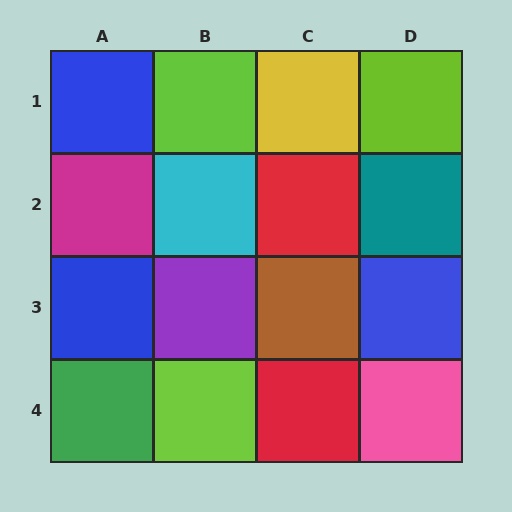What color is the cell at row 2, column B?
Cyan.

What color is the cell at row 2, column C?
Red.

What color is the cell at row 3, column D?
Blue.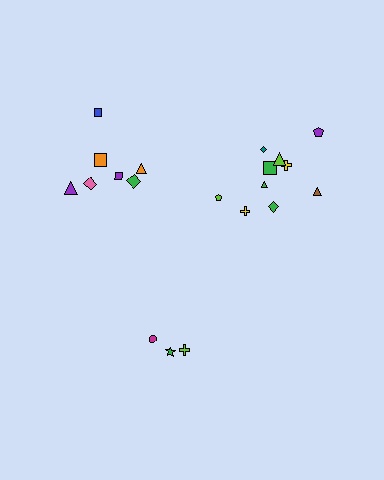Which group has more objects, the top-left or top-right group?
The top-right group.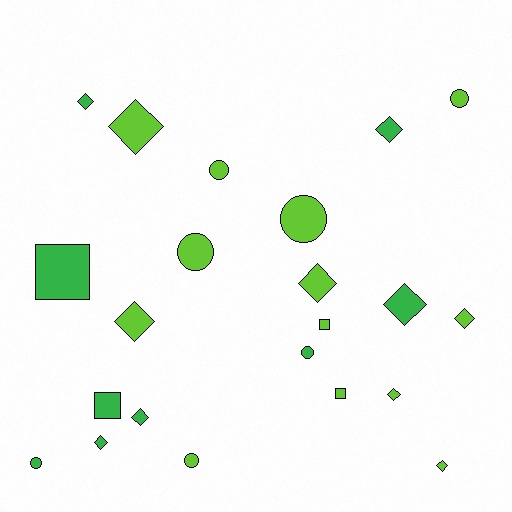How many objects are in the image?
There are 22 objects.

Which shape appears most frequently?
Diamond, with 11 objects.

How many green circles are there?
There are 2 green circles.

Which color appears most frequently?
Lime, with 13 objects.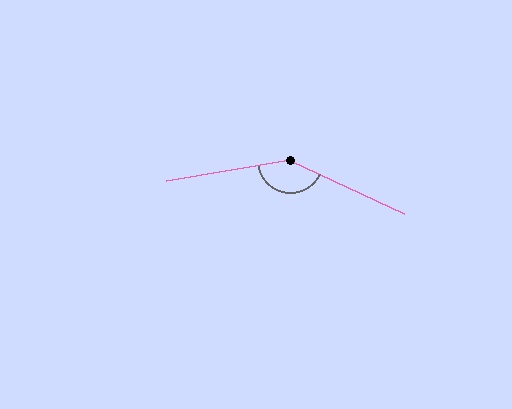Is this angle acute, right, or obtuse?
It is obtuse.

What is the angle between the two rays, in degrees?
Approximately 146 degrees.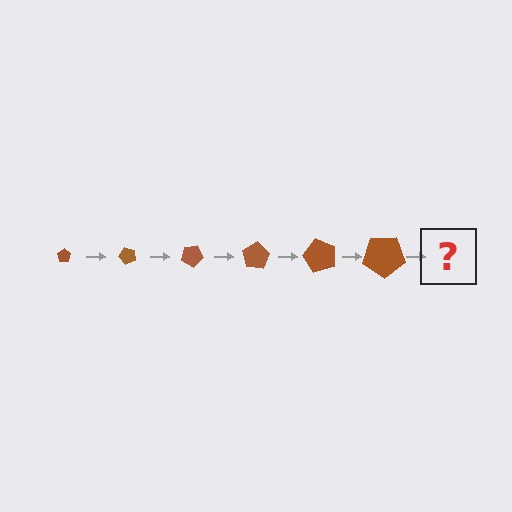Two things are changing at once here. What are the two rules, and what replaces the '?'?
The two rules are that the pentagon grows larger each step and it rotates 50 degrees each step. The '?' should be a pentagon, larger than the previous one and rotated 300 degrees from the start.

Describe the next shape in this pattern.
It should be a pentagon, larger than the previous one and rotated 300 degrees from the start.